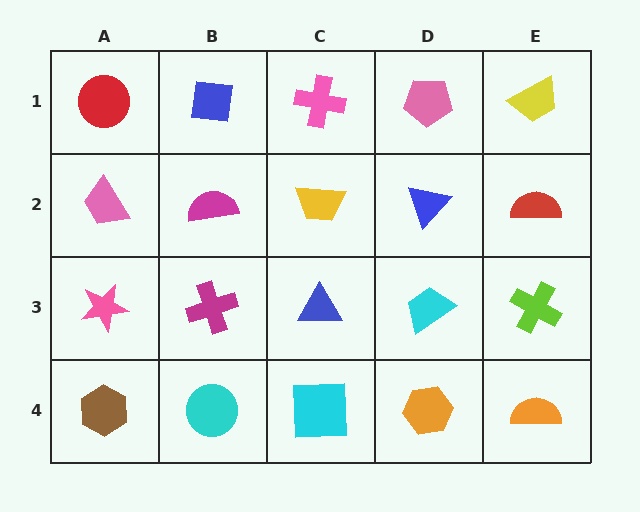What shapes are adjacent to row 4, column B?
A magenta cross (row 3, column B), a brown hexagon (row 4, column A), a cyan square (row 4, column C).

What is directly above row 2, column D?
A pink pentagon.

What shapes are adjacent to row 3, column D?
A blue triangle (row 2, column D), an orange hexagon (row 4, column D), a blue triangle (row 3, column C), a lime cross (row 3, column E).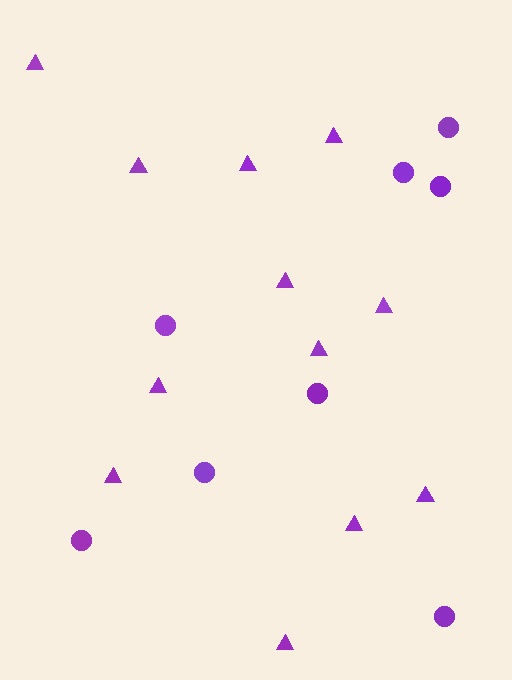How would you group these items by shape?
There are 2 groups: one group of triangles (12) and one group of circles (8).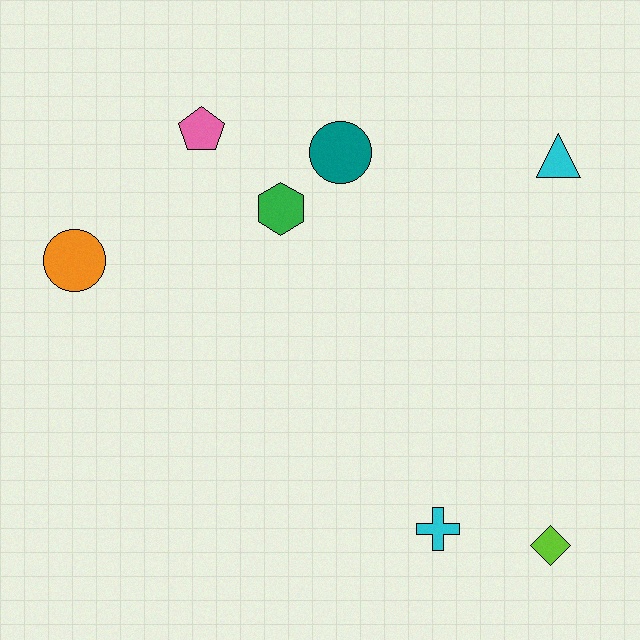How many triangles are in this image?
There is 1 triangle.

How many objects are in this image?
There are 7 objects.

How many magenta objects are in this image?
There are no magenta objects.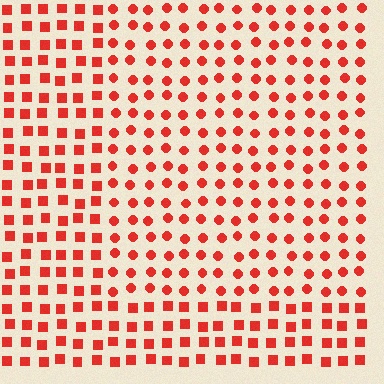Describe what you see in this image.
The image is filled with small red elements arranged in a uniform grid. A rectangle-shaped region contains circles, while the surrounding area contains squares. The boundary is defined purely by the change in element shape.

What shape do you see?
I see a rectangle.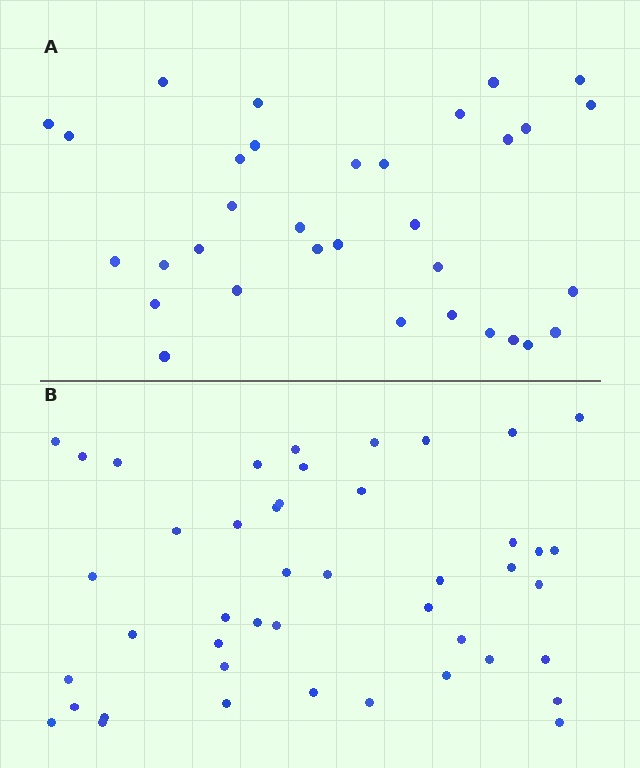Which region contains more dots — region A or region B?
Region B (the bottom region) has more dots.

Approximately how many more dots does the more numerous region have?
Region B has roughly 12 or so more dots than region A.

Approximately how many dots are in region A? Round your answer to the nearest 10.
About 30 dots. (The exact count is 33, which rounds to 30.)